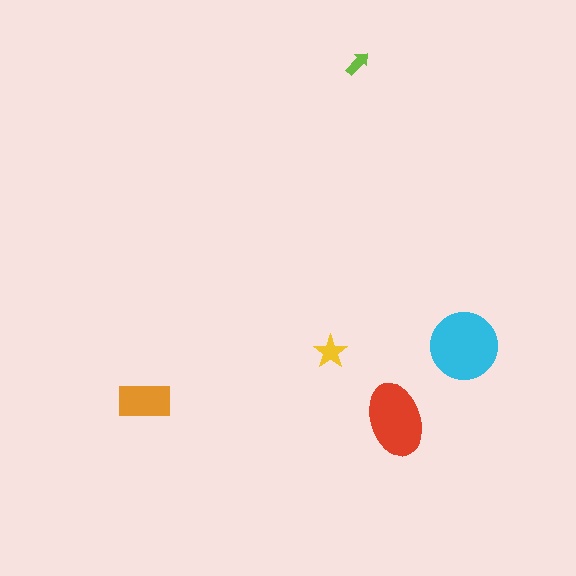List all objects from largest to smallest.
The cyan circle, the red ellipse, the orange rectangle, the yellow star, the lime arrow.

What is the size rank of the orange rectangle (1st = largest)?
3rd.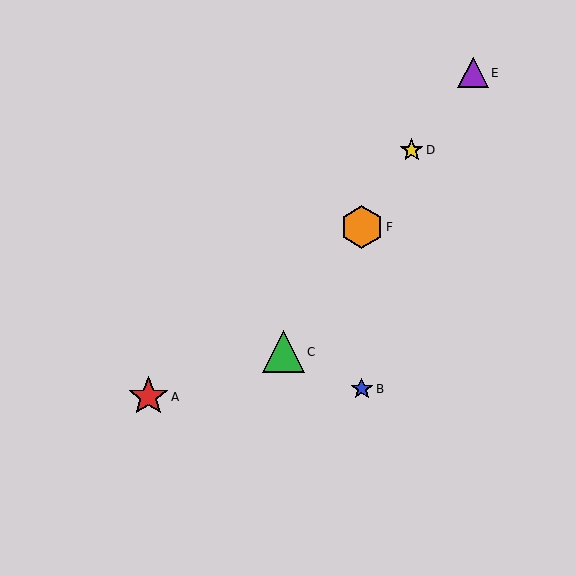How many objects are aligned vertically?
2 objects (B, F) are aligned vertically.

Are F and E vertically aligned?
No, F is at x≈362 and E is at x≈473.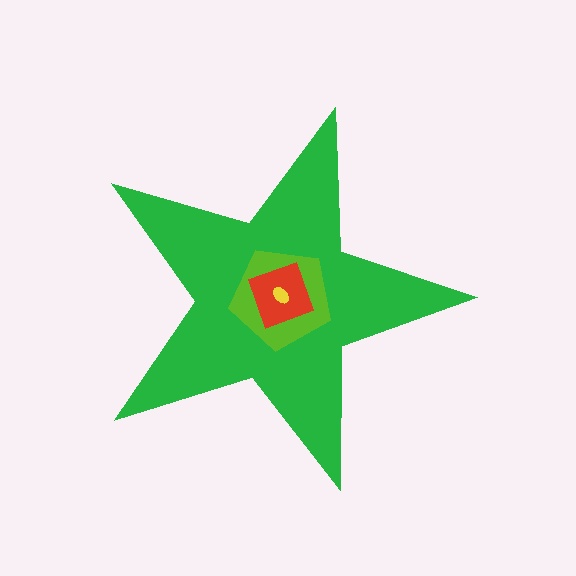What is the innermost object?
The yellow ellipse.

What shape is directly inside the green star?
The lime pentagon.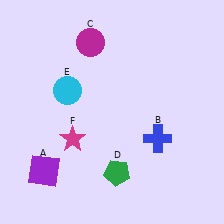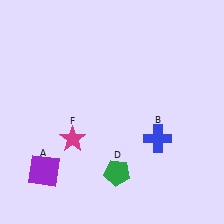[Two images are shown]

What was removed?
The cyan circle (E), the magenta circle (C) were removed in Image 2.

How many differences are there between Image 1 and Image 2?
There are 2 differences between the two images.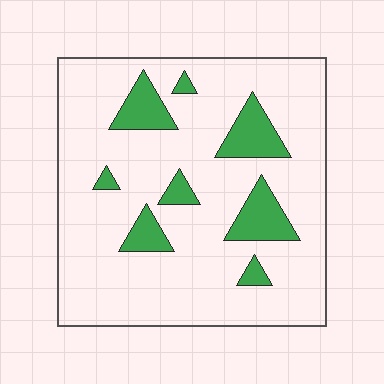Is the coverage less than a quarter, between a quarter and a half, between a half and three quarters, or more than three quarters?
Less than a quarter.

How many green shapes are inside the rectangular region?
8.